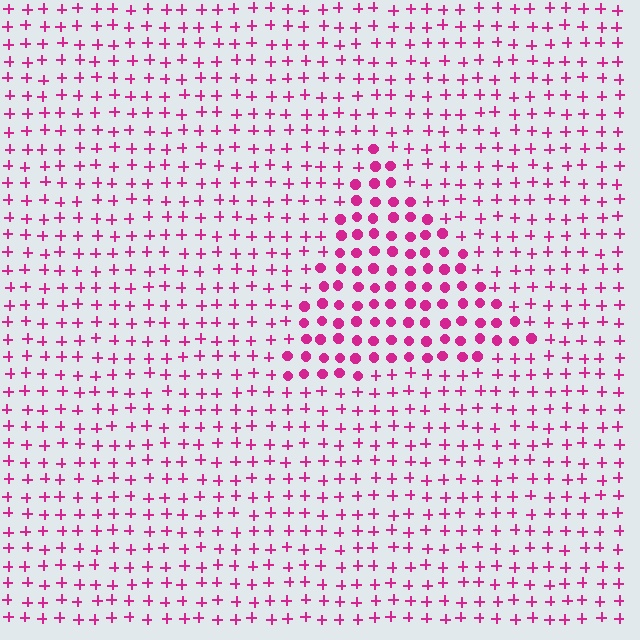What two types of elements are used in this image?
The image uses circles inside the triangle region and plus signs outside it.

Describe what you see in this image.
The image is filled with small magenta elements arranged in a uniform grid. A triangle-shaped region contains circles, while the surrounding area contains plus signs. The boundary is defined purely by the change in element shape.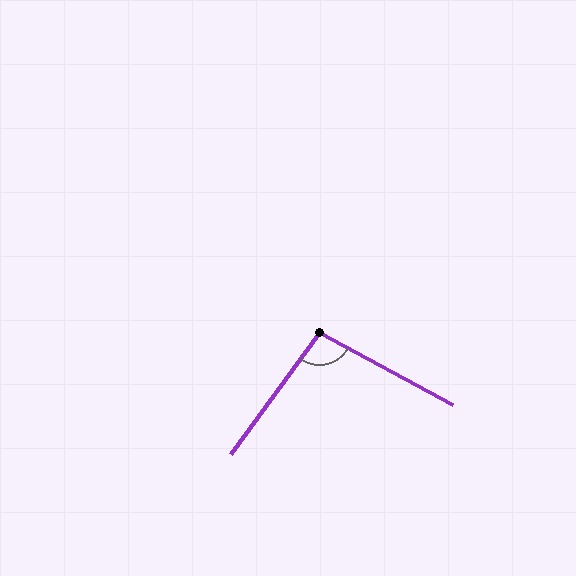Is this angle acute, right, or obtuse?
It is obtuse.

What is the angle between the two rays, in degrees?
Approximately 98 degrees.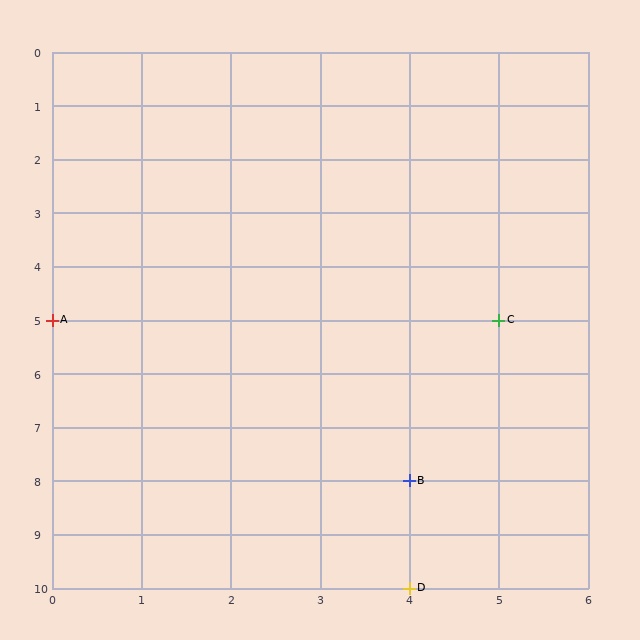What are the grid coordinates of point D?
Point D is at grid coordinates (4, 10).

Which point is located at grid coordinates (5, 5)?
Point C is at (5, 5).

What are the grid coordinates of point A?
Point A is at grid coordinates (0, 5).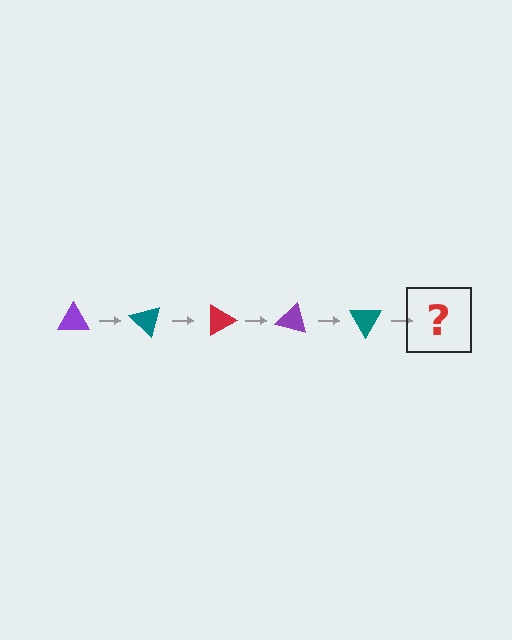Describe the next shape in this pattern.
It should be a red triangle, rotated 225 degrees from the start.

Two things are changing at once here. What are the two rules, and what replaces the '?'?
The two rules are that it rotates 45 degrees each step and the color cycles through purple, teal, and red. The '?' should be a red triangle, rotated 225 degrees from the start.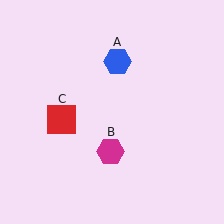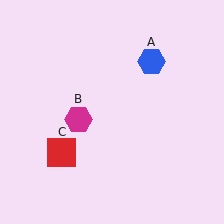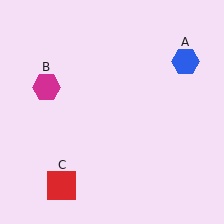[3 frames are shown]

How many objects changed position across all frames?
3 objects changed position: blue hexagon (object A), magenta hexagon (object B), red square (object C).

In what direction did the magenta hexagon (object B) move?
The magenta hexagon (object B) moved up and to the left.